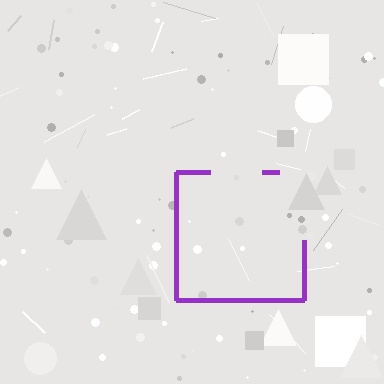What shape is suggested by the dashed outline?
The dashed outline suggests a square.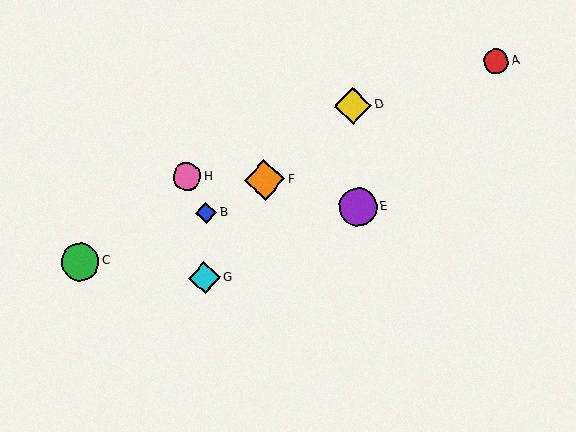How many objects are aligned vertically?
2 objects (D, E) are aligned vertically.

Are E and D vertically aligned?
Yes, both are at x≈358.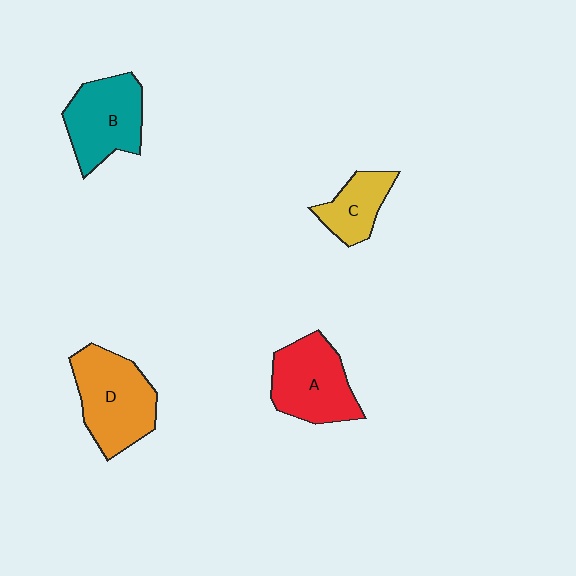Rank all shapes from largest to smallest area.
From largest to smallest: D (orange), A (red), B (teal), C (yellow).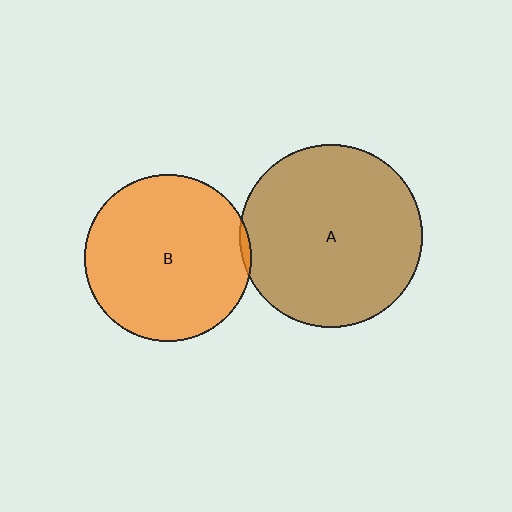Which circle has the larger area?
Circle A (brown).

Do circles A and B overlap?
Yes.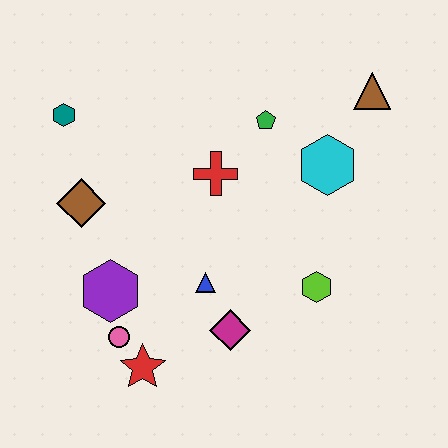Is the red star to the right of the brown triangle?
No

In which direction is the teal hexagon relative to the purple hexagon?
The teal hexagon is above the purple hexagon.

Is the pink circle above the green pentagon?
No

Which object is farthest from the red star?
The brown triangle is farthest from the red star.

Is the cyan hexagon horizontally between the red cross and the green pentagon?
No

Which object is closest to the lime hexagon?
The magenta diamond is closest to the lime hexagon.